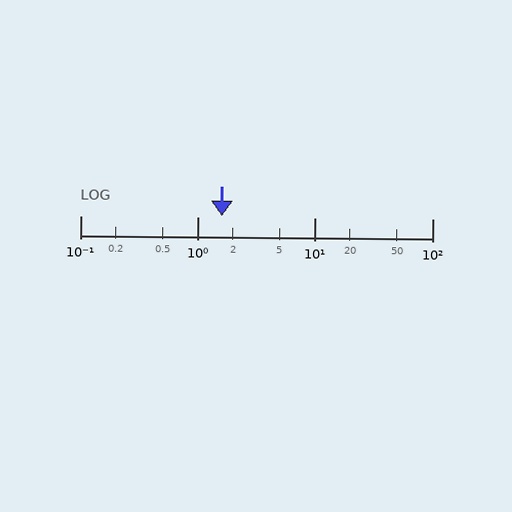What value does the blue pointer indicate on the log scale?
The pointer indicates approximately 1.6.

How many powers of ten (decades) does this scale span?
The scale spans 3 decades, from 0.1 to 100.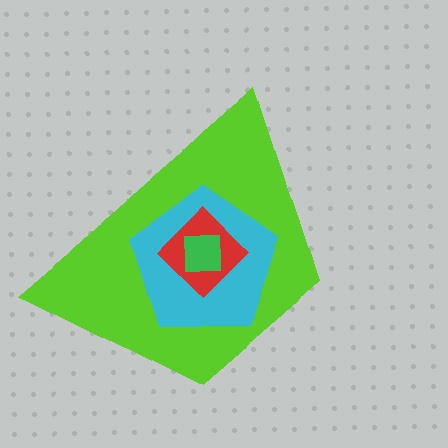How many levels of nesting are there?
4.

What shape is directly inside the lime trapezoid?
The cyan pentagon.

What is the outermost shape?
The lime trapezoid.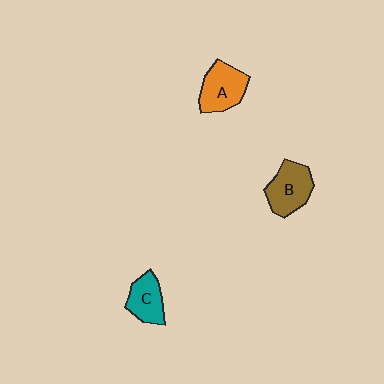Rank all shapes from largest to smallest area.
From largest to smallest: B (brown), A (orange), C (teal).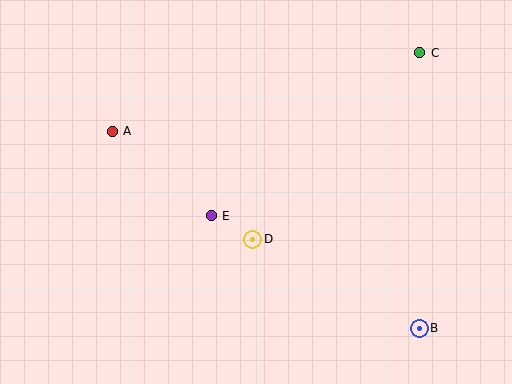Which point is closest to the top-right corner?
Point C is closest to the top-right corner.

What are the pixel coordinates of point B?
Point B is at (419, 328).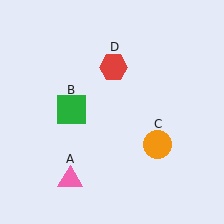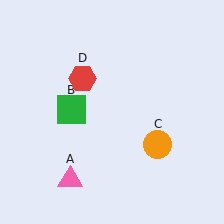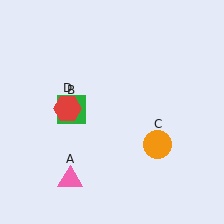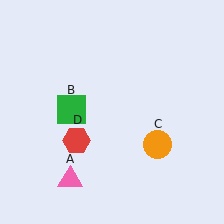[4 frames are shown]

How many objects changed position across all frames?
1 object changed position: red hexagon (object D).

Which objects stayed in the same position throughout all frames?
Pink triangle (object A) and green square (object B) and orange circle (object C) remained stationary.